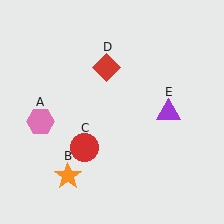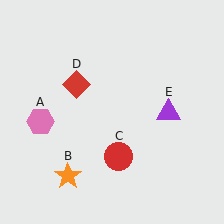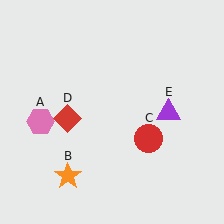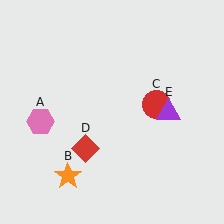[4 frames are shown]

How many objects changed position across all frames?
2 objects changed position: red circle (object C), red diamond (object D).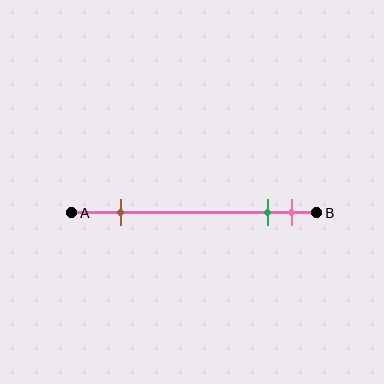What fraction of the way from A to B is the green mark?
The green mark is approximately 80% (0.8) of the way from A to B.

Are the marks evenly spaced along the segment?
No, the marks are not evenly spaced.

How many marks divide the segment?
There are 3 marks dividing the segment.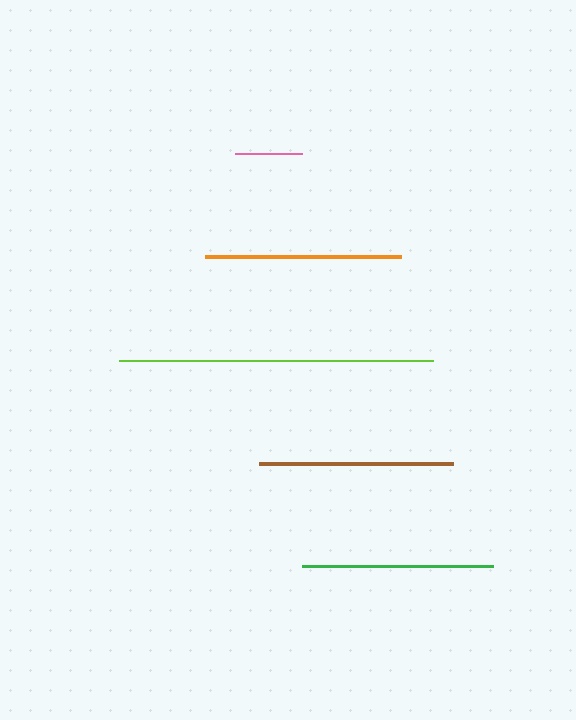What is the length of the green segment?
The green segment is approximately 191 pixels long.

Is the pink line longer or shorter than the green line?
The green line is longer than the pink line.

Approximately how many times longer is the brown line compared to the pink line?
The brown line is approximately 2.9 times the length of the pink line.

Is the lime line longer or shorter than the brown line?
The lime line is longer than the brown line.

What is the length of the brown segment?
The brown segment is approximately 194 pixels long.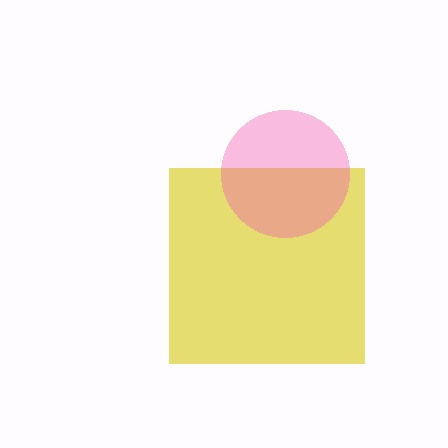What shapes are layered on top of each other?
The layered shapes are: a yellow square, a pink circle.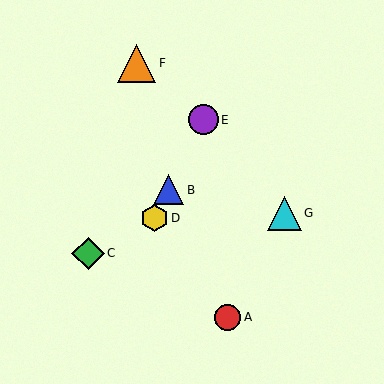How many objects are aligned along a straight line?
3 objects (B, D, E) are aligned along a straight line.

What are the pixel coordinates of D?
Object D is at (155, 218).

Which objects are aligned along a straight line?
Objects B, D, E are aligned along a straight line.